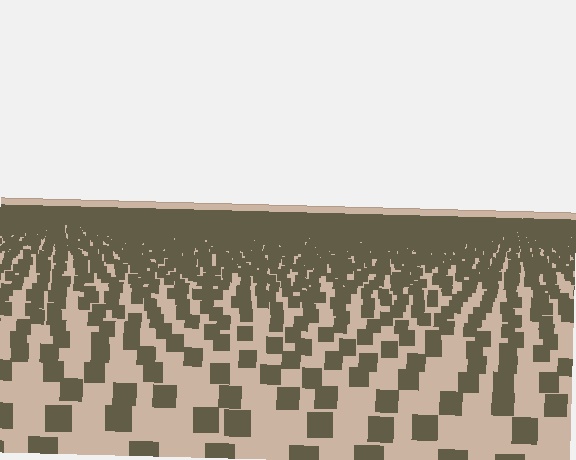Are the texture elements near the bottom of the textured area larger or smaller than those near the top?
Larger. Near the bottom, elements are closer to the viewer and appear at a bigger on-screen size.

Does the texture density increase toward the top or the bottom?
Density increases toward the top.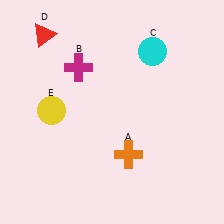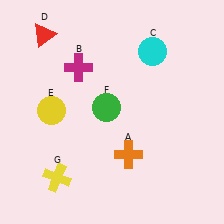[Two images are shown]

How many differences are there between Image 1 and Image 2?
There are 2 differences between the two images.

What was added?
A green circle (F), a yellow cross (G) were added in Image 2.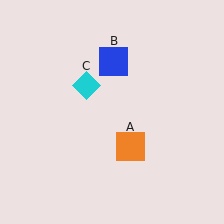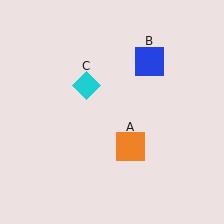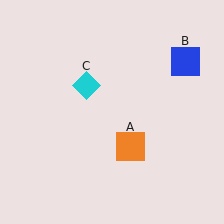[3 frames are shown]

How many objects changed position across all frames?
1 object changed position: blue square (object B).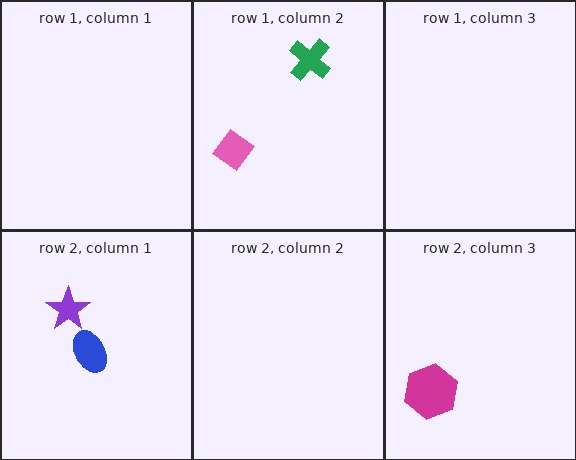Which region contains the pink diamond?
The row 1, column 2 region.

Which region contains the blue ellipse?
The row 2, column 1 region.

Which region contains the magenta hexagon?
The row 2, column 3 region.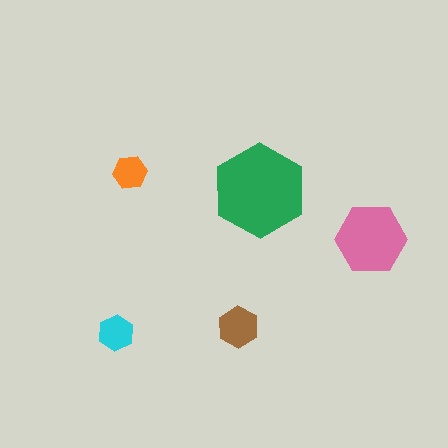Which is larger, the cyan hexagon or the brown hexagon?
The brown one.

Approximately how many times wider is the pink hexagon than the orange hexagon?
About 2 times wider.